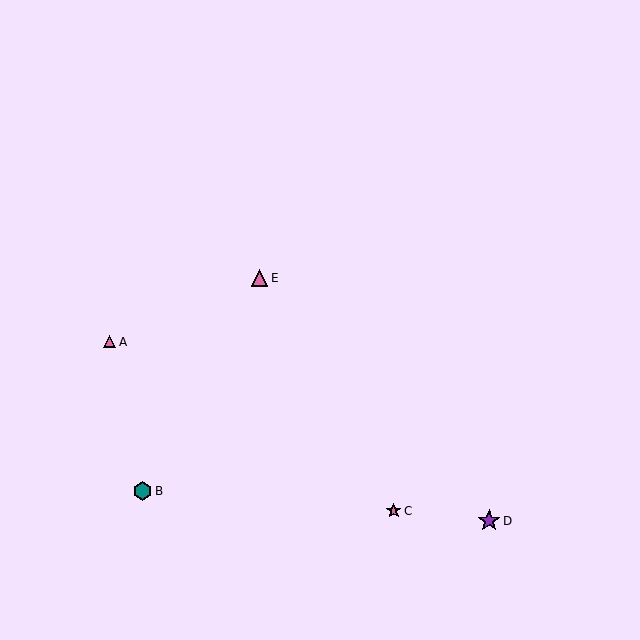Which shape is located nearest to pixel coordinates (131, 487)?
The teal hexagon (labeled B) at (143, 491) is nearest to that location.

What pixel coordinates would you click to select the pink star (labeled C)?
Click at (394, 511) to select the pink star C.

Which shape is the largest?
The purple star (labeled D) is the largest.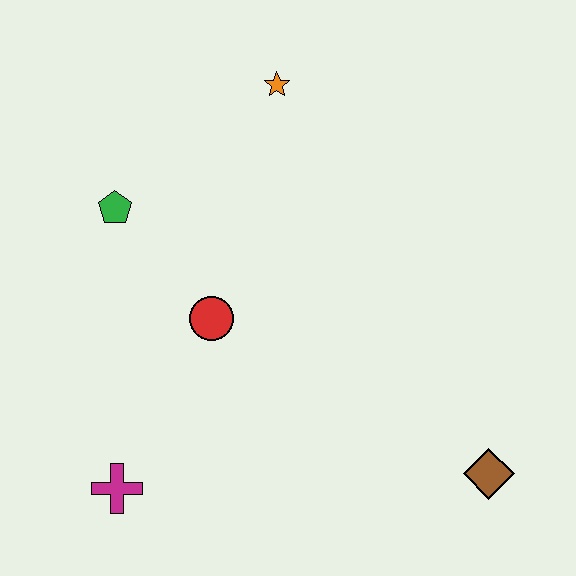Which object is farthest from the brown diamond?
The green pentagon is farthest from the brown diamond.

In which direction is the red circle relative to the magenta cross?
The red circle is above the magenta cross.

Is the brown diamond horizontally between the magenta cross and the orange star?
No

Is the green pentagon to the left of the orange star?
Yes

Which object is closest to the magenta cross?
The red circle is closest to the magenta cross.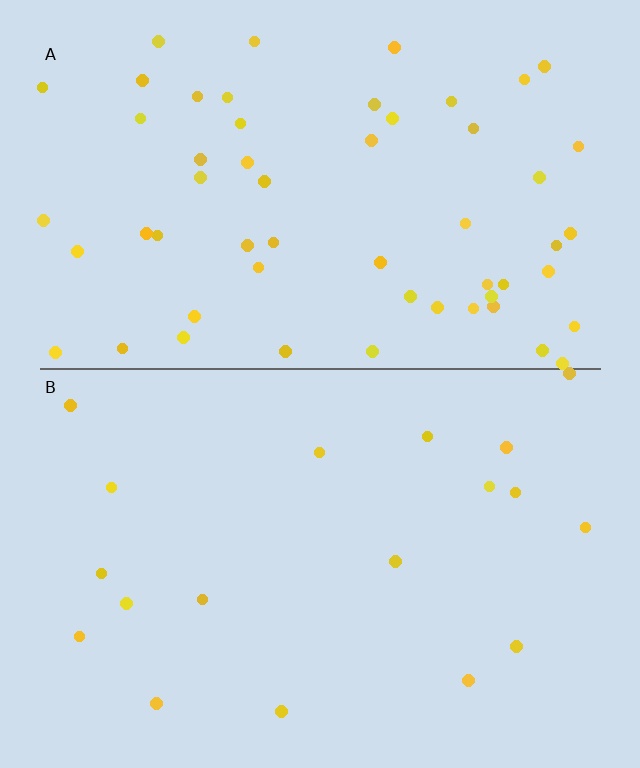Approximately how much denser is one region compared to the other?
Approximately 3.0× — region A over region B.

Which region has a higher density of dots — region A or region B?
A (the top).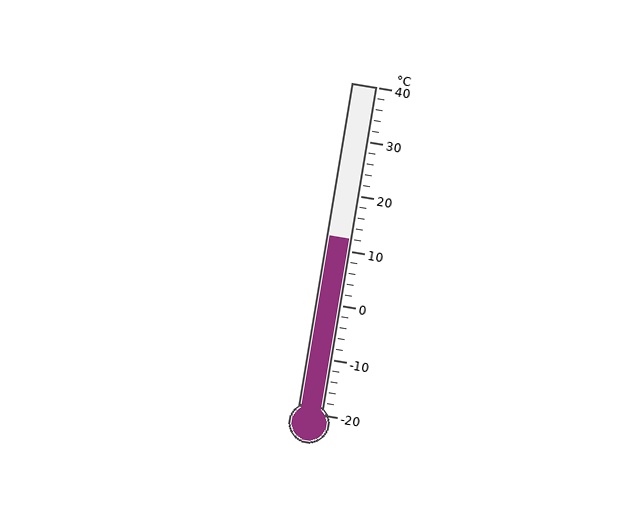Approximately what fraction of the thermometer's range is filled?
The thermometer is filled to approximately 55% of its range.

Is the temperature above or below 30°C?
The temperature is below 30°C.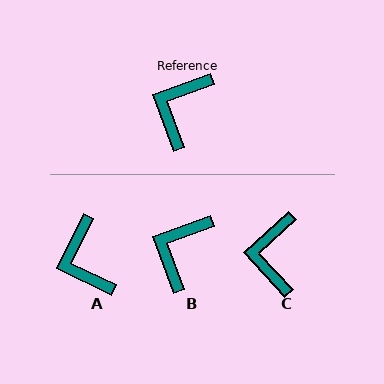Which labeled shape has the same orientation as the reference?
B.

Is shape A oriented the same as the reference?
No, it is off by about 44 degrees.